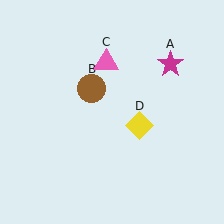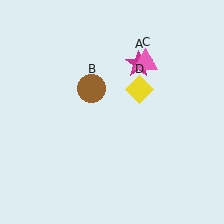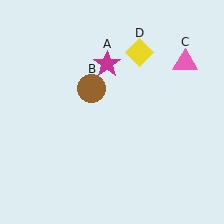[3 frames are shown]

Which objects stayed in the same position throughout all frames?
Brown circle (object B) remained stationary.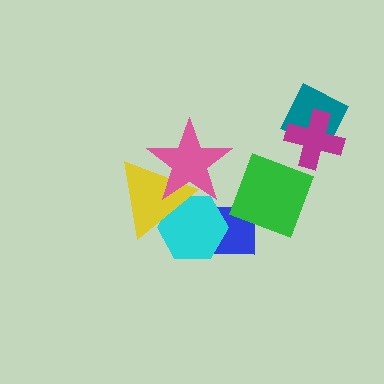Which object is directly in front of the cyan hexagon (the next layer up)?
The yellow triangle is directly in front of the cyan hexagon.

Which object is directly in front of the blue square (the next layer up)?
The cyan hexagon is directly in front of the blue square.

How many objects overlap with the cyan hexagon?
3 objects overlap with the cyan hexagon.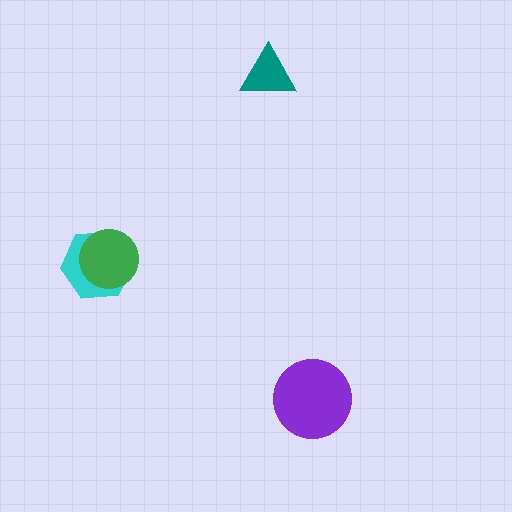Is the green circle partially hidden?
No, no other shape covers it.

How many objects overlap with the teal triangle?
0 objects overlap with the teal triangle.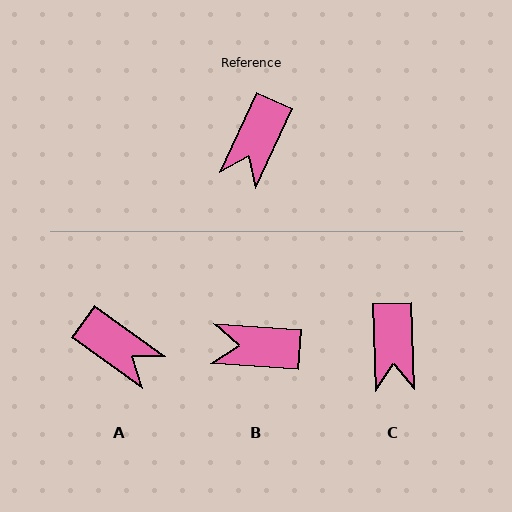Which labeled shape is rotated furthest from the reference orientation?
A, about 79 degrees away.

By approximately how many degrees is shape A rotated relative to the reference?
Approximately 79 degrees counter-clockwise.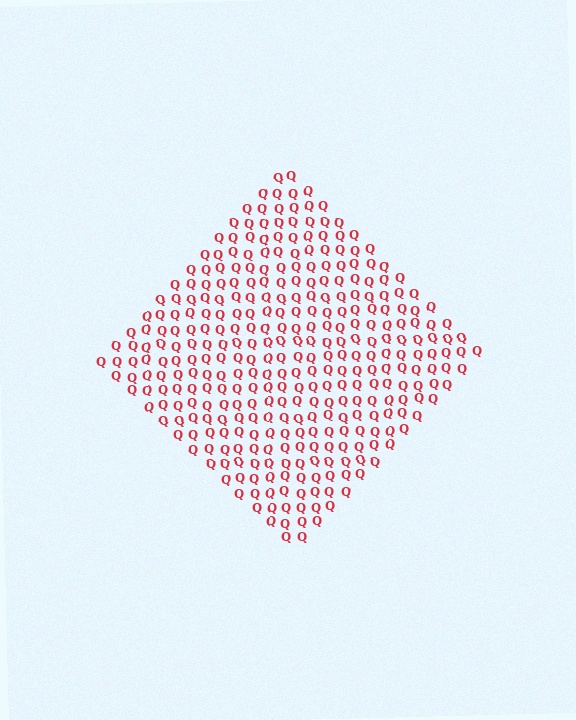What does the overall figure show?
The overall figure shows a diamond.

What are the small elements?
The small elements are letter Q's.